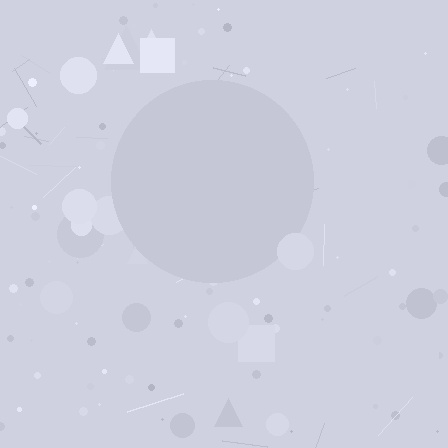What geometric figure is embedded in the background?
A circle is embedded in the background.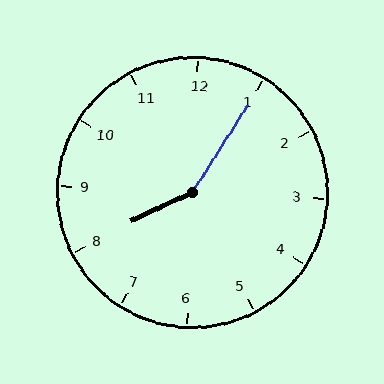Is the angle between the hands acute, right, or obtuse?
It is obtuse.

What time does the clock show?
8:05.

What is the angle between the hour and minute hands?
Approximately 148 degrees.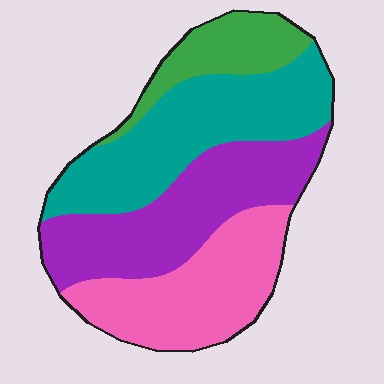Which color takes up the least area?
Green, at roughly 15%.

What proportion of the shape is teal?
Teal takes up about one third (1/3) of the shape.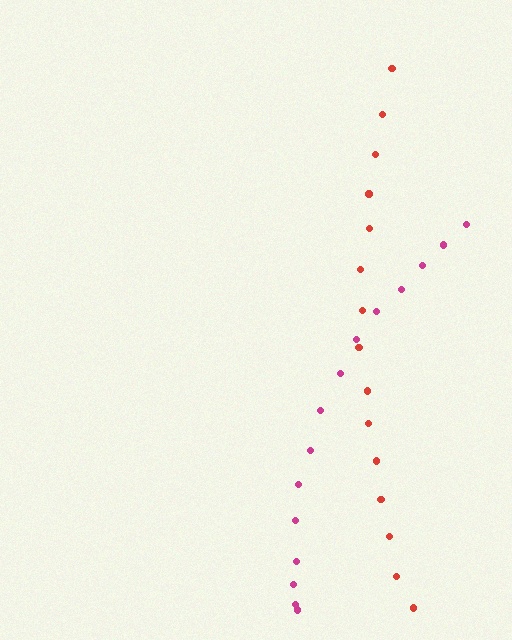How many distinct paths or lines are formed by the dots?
There are 2 distinct paths.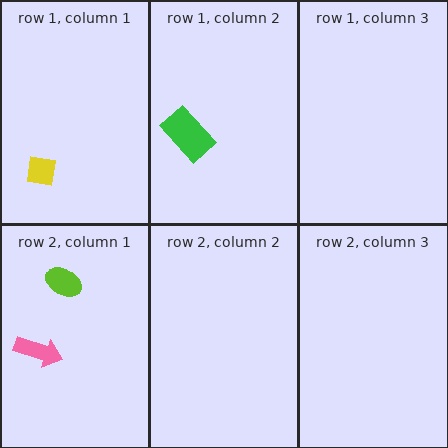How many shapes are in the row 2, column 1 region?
2.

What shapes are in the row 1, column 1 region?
The yellow square.